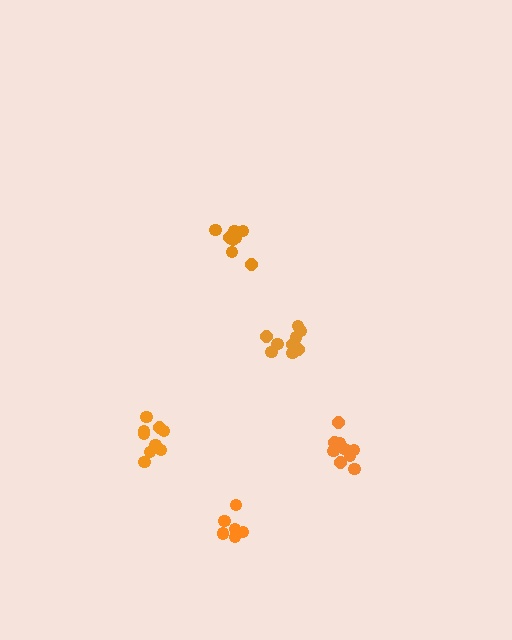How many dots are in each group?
Group 1: 9 dots, Group 2: 6 dots, Group 3: 10 dots, Group 4: 8 dots, Group 5: 9 dots (42 total).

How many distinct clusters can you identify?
There are 5 distinct clusters.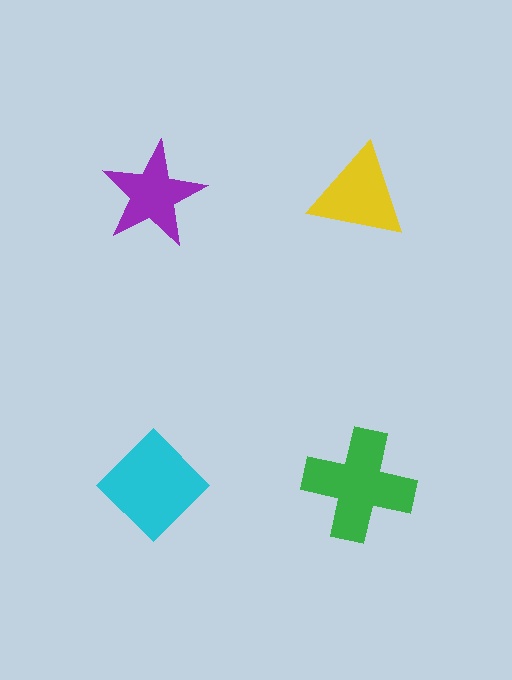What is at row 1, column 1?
A purple star.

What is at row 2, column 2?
A green cross.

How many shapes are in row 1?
2 shapes.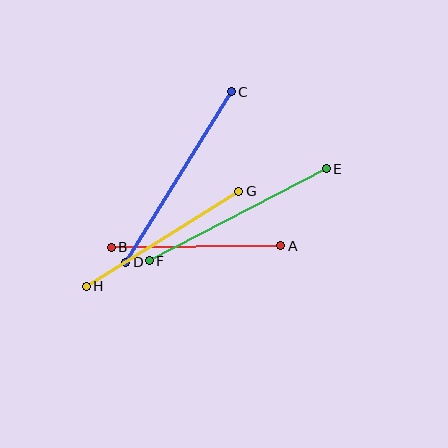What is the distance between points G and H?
The distance is approximately 179 pixels.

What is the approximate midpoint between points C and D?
The midpoint is at approximately (178, 177) pixels.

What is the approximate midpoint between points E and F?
The midpoint is at approximately (238, 215) pixels.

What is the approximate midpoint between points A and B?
The midpoint is at approximately (196, 246) pixels.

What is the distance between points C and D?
The distance is approximately 200 pixels.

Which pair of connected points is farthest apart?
Points C and D are farthest apart.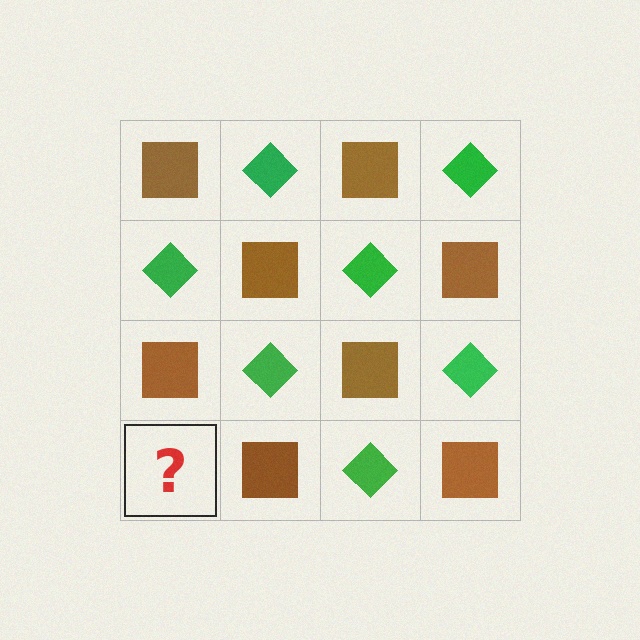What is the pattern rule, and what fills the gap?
The rule is that it alternates brown square and green diamond in a checkerboard pattern. The gap should be filled with a green diamond.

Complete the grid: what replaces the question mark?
The question mark should be replaced with a green diamond.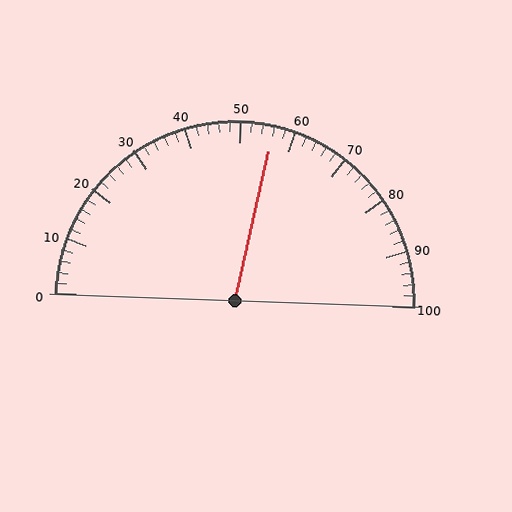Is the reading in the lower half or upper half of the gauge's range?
The reading is in the upper half of the range (0 to 100).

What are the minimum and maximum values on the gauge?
The gauge ranges from 0 to 100.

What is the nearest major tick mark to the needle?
The nearest major tick mark is 60.